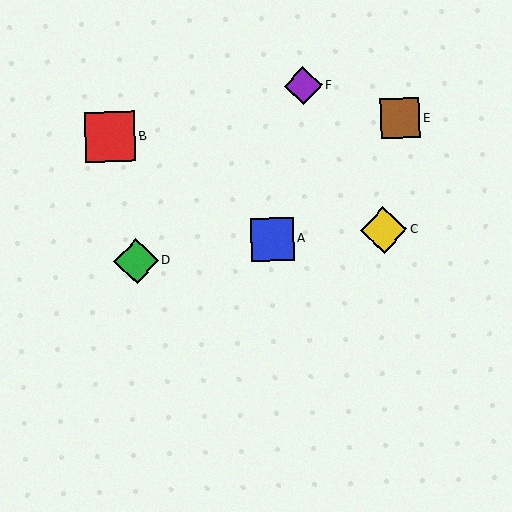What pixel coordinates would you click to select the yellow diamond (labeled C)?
Click at (384, 230) to select the yellow diamond C.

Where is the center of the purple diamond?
The center of the purple diamond is at (303, 86).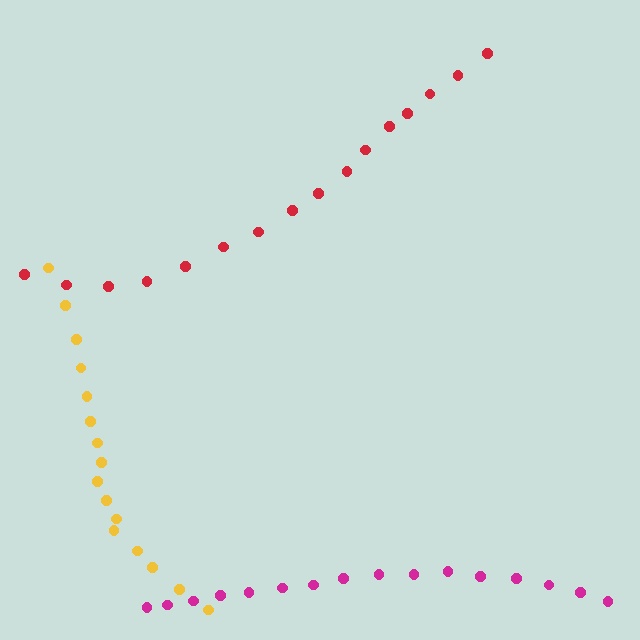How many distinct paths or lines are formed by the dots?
There are 3 distinct paths.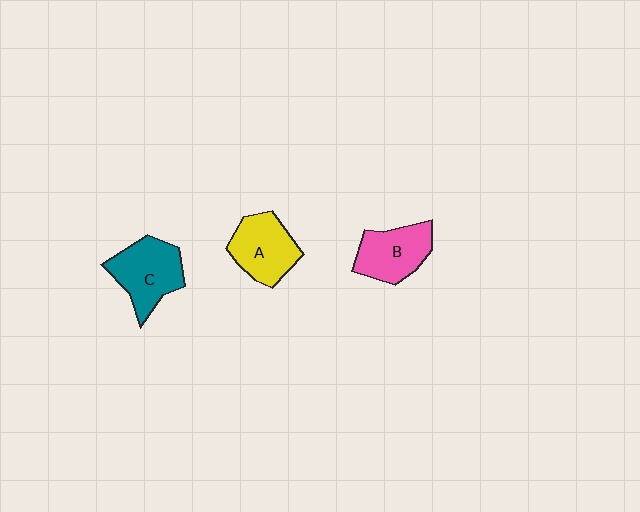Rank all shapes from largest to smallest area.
From largest to smallest: C (teal), A (yellow), B (pink).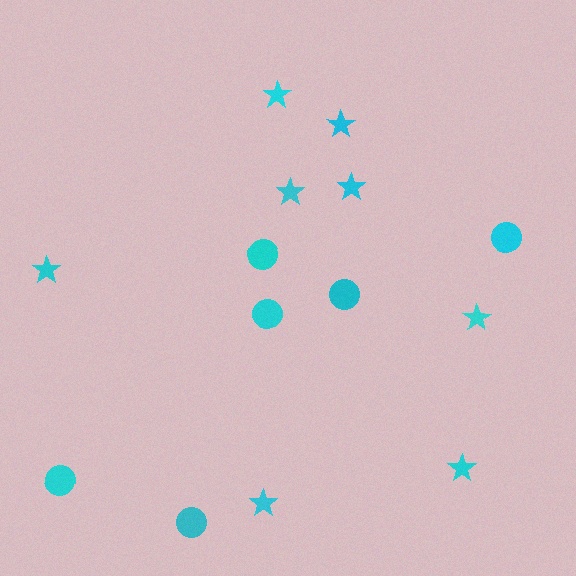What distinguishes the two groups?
There are 2 groups: one group of stars (8) and one group of circles (6).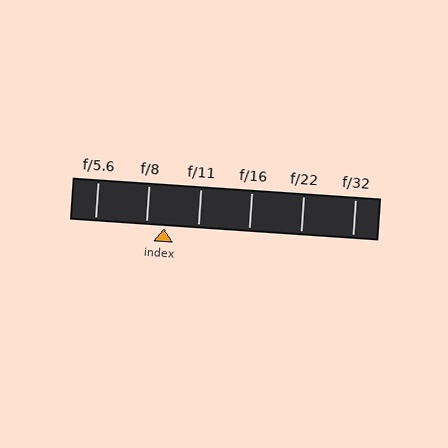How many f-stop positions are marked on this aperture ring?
There are 6 f-stop positions marked.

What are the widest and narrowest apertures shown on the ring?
The widest aperture shown is f/5.6 and the narrowest is f/32.